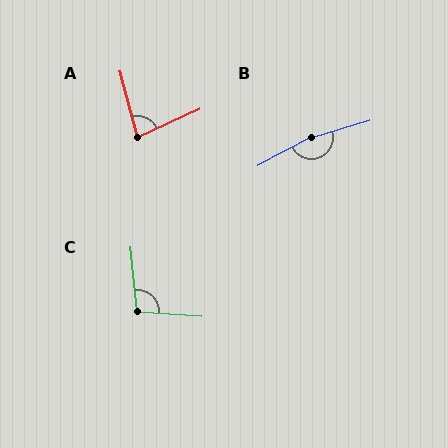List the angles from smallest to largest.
A (80°), C (100°), B (168°).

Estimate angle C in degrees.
Approximately 100 degrees.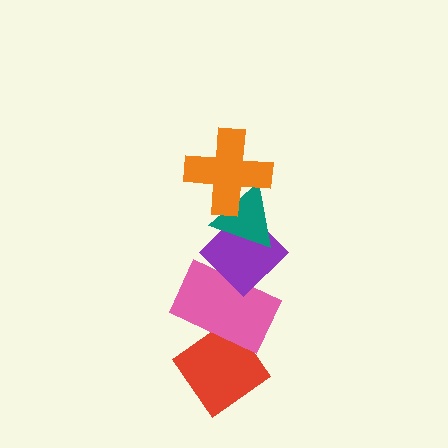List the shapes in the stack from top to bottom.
From top to bottom: the orange cross, the teal triangle, the purple diamond, the pink rectangle, the red diamond.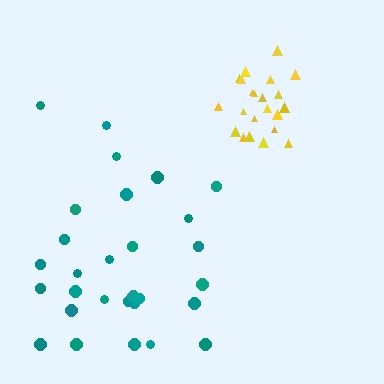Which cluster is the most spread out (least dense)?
Teal.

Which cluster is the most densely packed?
Yellow.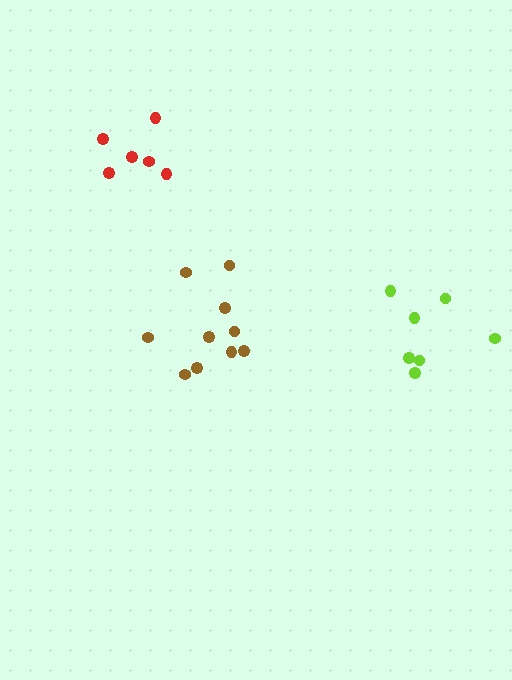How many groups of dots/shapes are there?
There are 3 groups.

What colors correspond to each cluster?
The clusters are colored: red, brown, lime.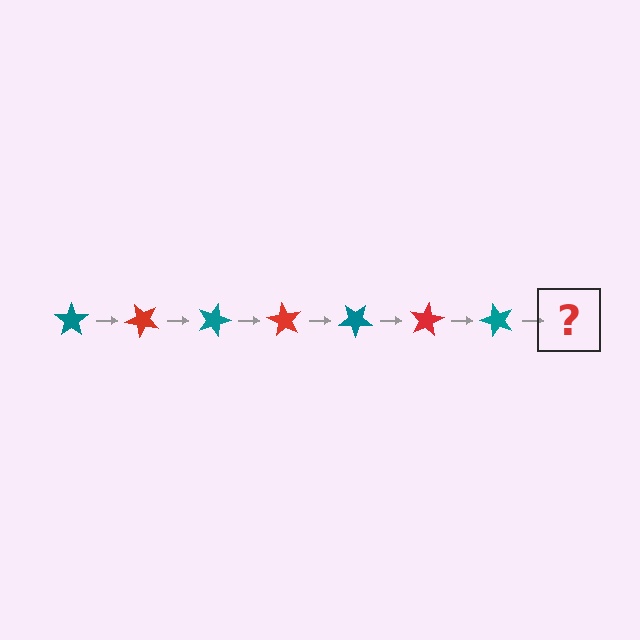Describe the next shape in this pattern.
It should be a red star, rotated 315 degrees from the start.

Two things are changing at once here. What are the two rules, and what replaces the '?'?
The two rules are that it rotates 45 degrees each step and the color cycles through teal and red. The '?' should be a red star, rotated 315 degrees from the start.